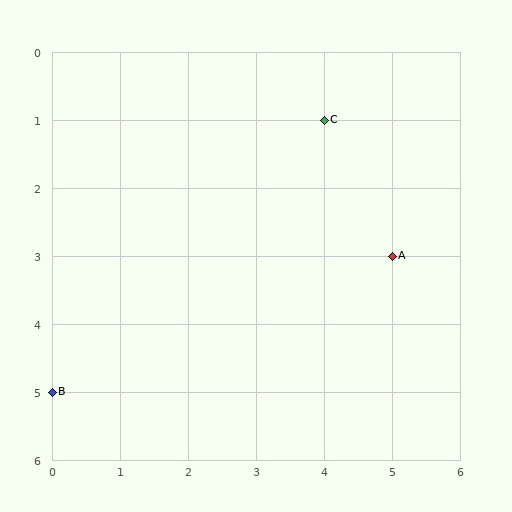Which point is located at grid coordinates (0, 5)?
Point B is at (0, 5).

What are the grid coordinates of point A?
Point A is at grid coordinates (5, 3).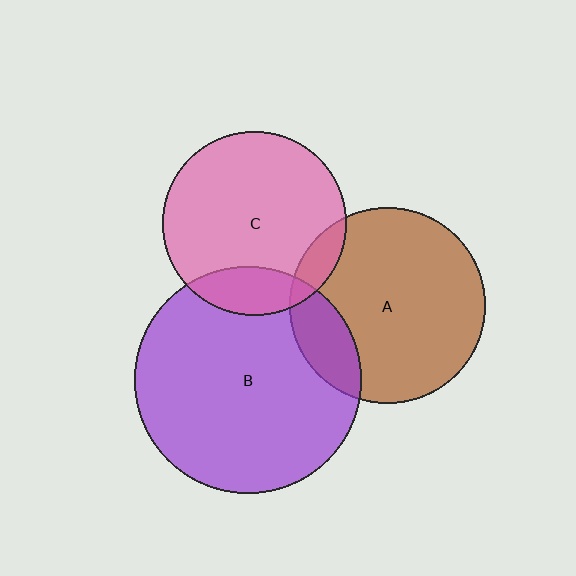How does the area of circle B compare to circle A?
Approximately 1.3 times.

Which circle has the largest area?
Circle B (purple).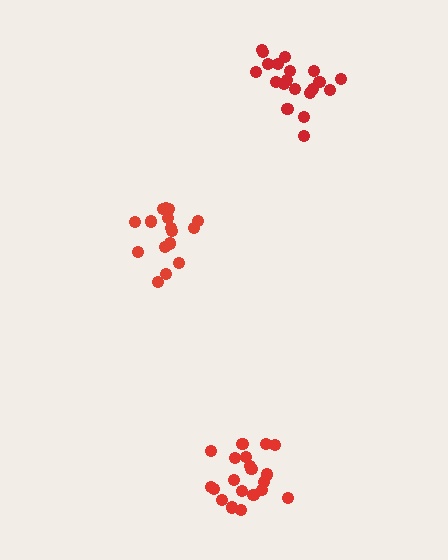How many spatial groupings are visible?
There are 3 spatial groupings.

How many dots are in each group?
Group 1: 17 dots, Group 2: 20 dots, Group 3: 21 dots (58 total).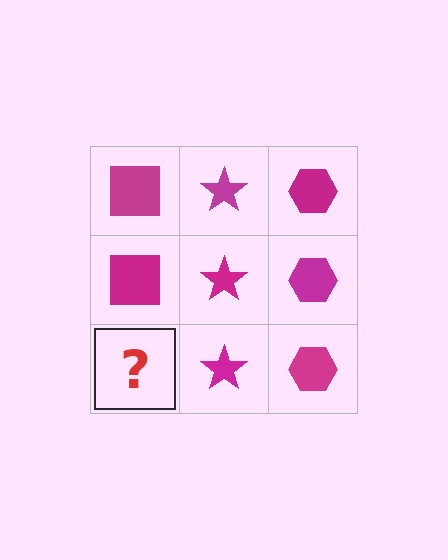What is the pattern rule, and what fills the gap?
The rule is that each column has a consistent shape. The gap should be filled with a magenta square.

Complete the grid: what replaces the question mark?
The question mark should be replaced with a magenta square.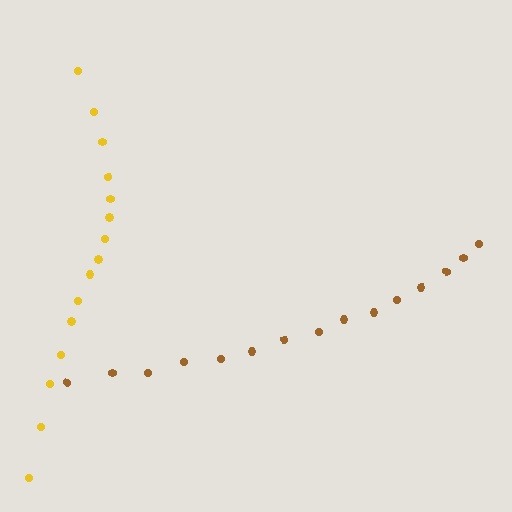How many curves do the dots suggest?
There are 2 distinct paths.